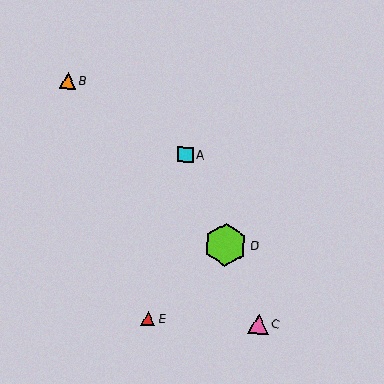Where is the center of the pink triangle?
The center of the pink triangle is at (259, 324).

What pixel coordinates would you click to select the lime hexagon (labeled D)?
Click at (225, 245) to select the lime hexagon D.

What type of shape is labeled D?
Shape D is a lime hexagon.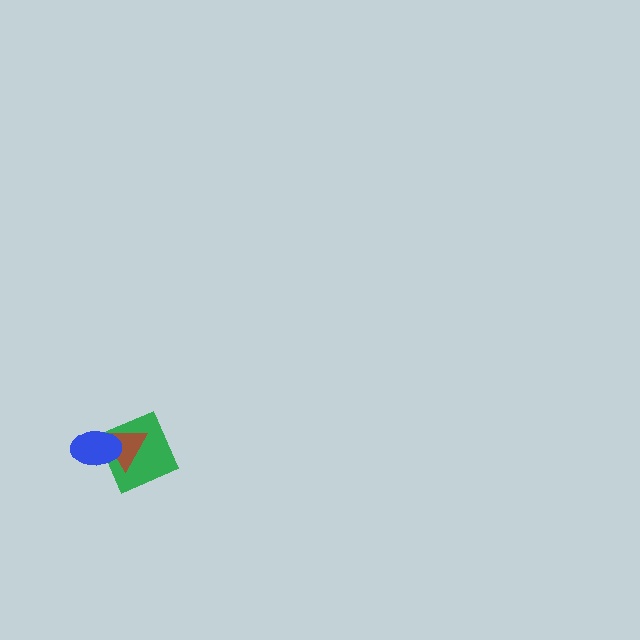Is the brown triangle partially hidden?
Yes, it is partially covered by another shape.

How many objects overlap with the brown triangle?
2 objects overlap with the brown triangle.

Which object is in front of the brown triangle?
The blue ellipse is in front of the brown triangle.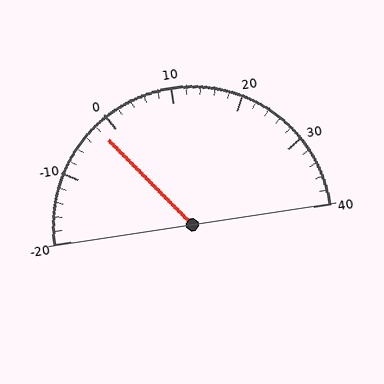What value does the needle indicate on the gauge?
The needle indicates approximately -2.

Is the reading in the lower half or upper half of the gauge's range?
The reading is in the lower half of the range (-20 to 40).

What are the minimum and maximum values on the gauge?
The gauge ranges from -20 to 40.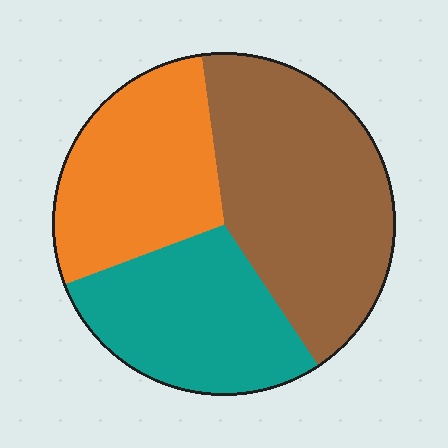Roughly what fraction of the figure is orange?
Orange takes up about one quarter (1/4) of the figure.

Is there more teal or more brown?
Brown.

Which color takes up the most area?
Brown, at roughly 45%.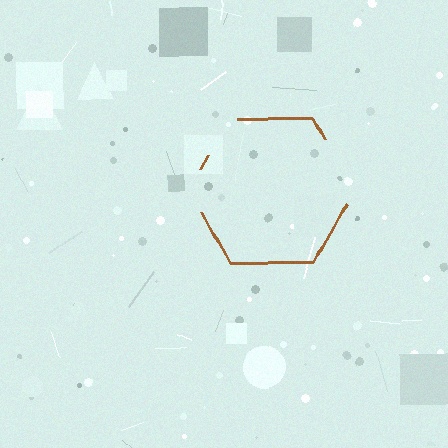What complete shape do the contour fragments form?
The contour fragments form a hexagon.